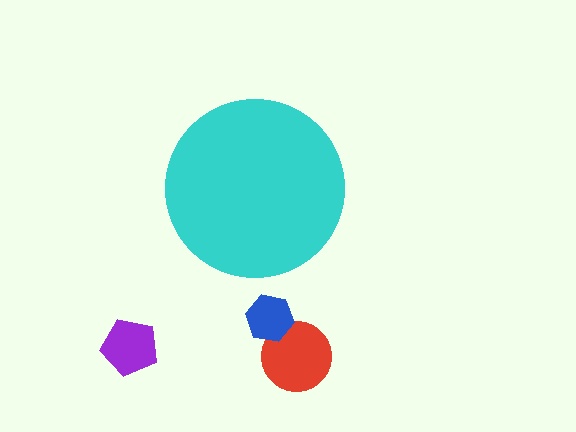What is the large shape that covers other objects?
A cyan circle.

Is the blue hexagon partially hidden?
No, the blue hexagon is fully visible.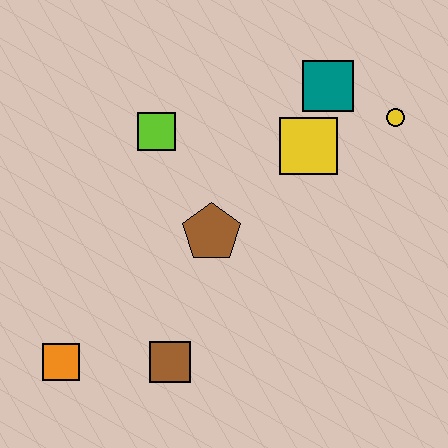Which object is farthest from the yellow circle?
The orange square is farthest from the yellow circle.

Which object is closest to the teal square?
The yellow square is closest to the teal square.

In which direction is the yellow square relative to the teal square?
The yellow square is below the teal square.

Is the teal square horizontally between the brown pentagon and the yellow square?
No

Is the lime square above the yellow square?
Yes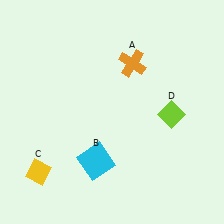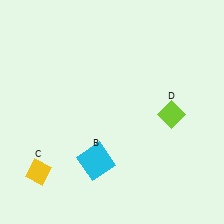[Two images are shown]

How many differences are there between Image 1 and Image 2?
There is 1 difference between the two images.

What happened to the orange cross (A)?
The orange cross (A) was removed in Image 2. It was in the top-right area of Image 1.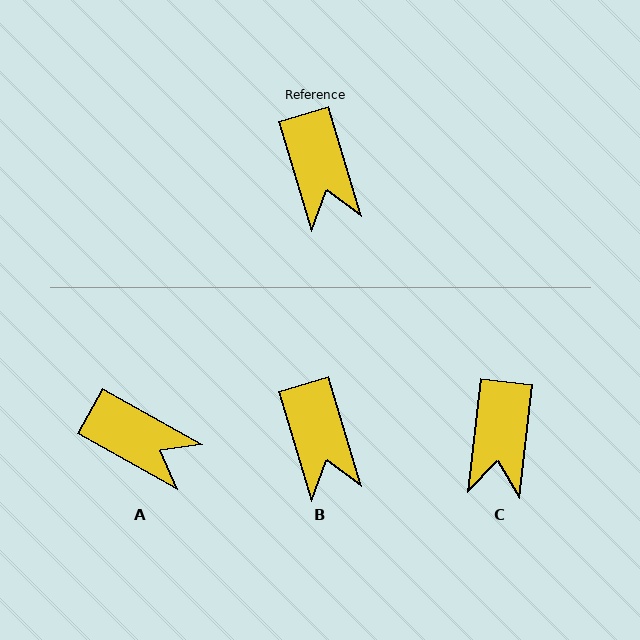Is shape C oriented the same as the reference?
No, it is off by about 23 degrees.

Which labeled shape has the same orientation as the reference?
B.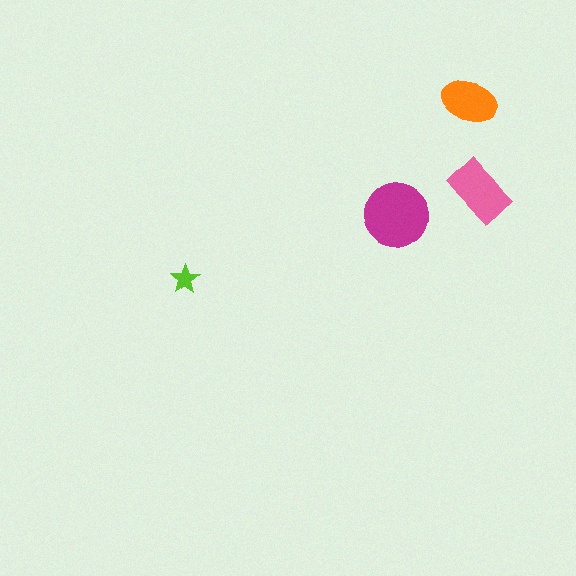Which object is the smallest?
The lime star.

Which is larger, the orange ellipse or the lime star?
The orange ellipse.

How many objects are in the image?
There are 4 objects in the image.